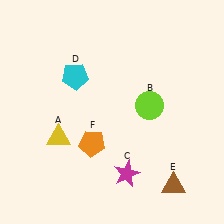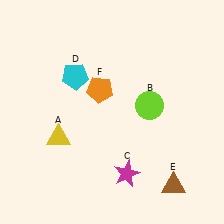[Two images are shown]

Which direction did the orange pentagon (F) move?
The orange pentagon (F) moved up.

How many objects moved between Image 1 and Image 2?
1 object moved between the two images.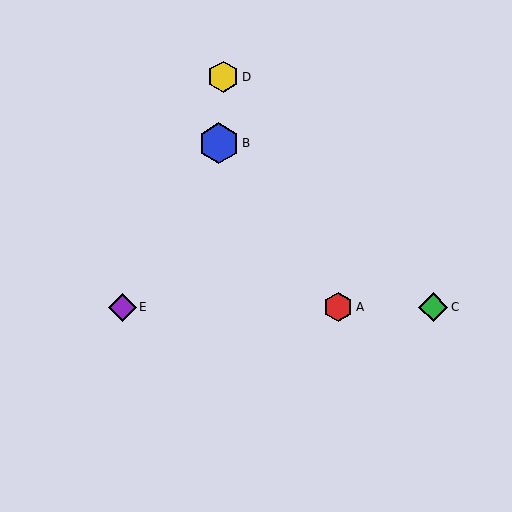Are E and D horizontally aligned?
No, E is at y≈307 and D is at y≈77.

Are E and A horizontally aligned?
Yes, both are at y≈307.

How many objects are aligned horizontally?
3 objects (A, C, E) are aligned horizontally.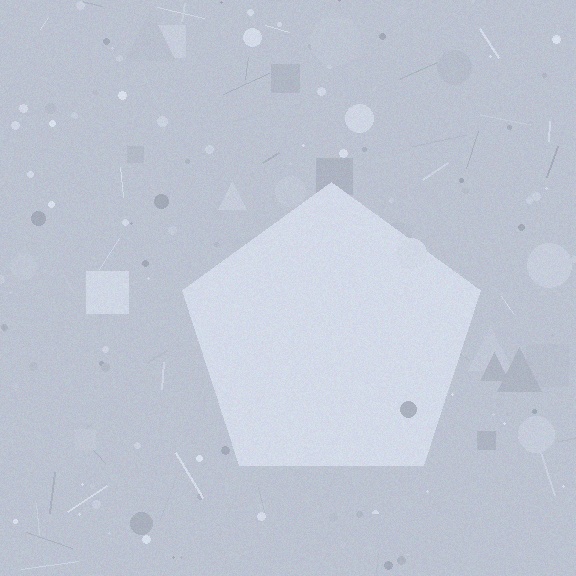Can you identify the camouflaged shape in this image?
The camouflaged shape is a pentagon.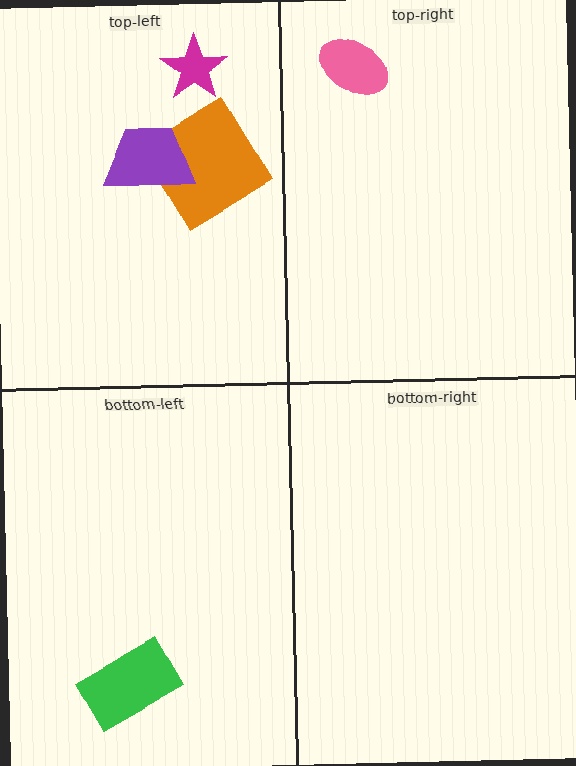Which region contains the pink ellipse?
The top-right region.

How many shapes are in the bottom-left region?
1.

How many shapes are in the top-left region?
3.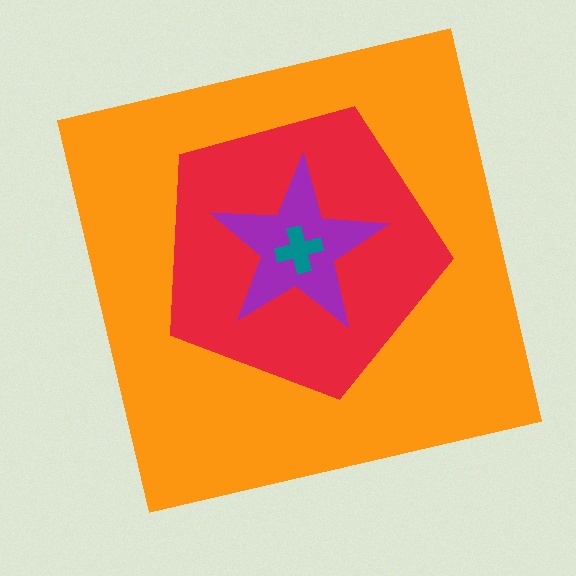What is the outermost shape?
The orange square.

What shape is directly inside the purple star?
The teal cross.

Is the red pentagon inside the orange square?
Yes.